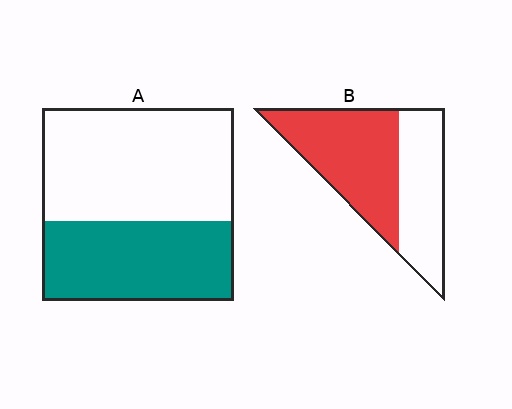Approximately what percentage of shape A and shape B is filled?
A is approximately 40% and B is approximately 60%.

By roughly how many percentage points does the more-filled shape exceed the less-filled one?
By roughly 15 percentage points (B over A).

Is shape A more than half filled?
No.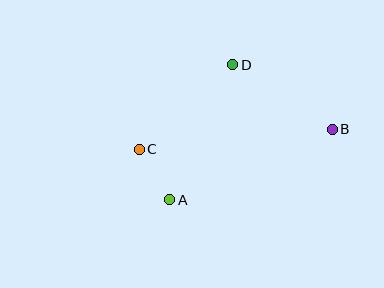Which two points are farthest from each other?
Points B and C are farthest from each other.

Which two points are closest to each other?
Points A and C are closest to each other.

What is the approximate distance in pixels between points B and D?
The distance between B and D is approximately 119 pixels.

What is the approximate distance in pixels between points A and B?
The distance between A and B is approximately 177 pixels.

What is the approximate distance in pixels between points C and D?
The distance between C and D is approximately 126 pixels.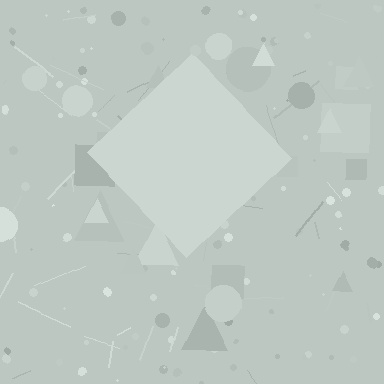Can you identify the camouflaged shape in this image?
The camouflaged shape is a diamond.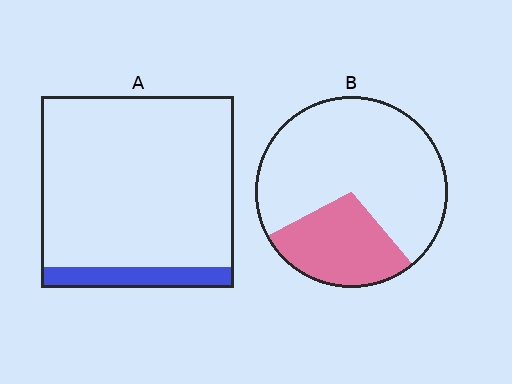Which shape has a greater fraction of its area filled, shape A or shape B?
Shape B.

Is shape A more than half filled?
No.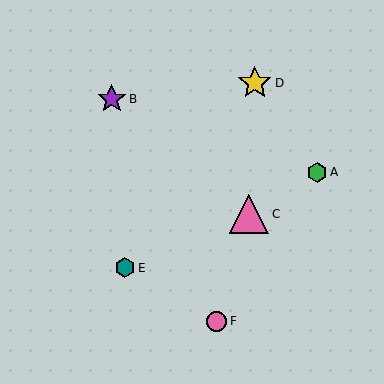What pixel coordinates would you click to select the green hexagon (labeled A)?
Click at (317, 172) to select the green hexagon A.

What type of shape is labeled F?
Shape F is a pink circle.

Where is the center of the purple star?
The center of the purple star is at (112, 99).